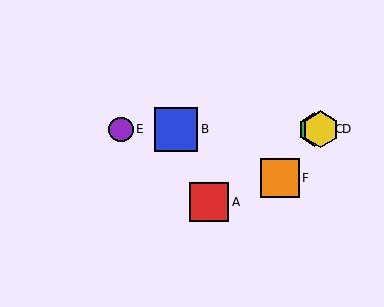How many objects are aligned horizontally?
4 objects (B, C, D, E) are aligned horizontally.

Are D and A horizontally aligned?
No, D is at y≈129 and A is at y≈202.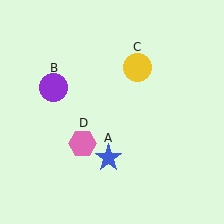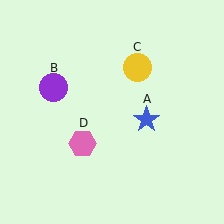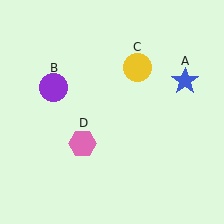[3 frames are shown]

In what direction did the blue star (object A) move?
The blue star (object A) moved up and to the right.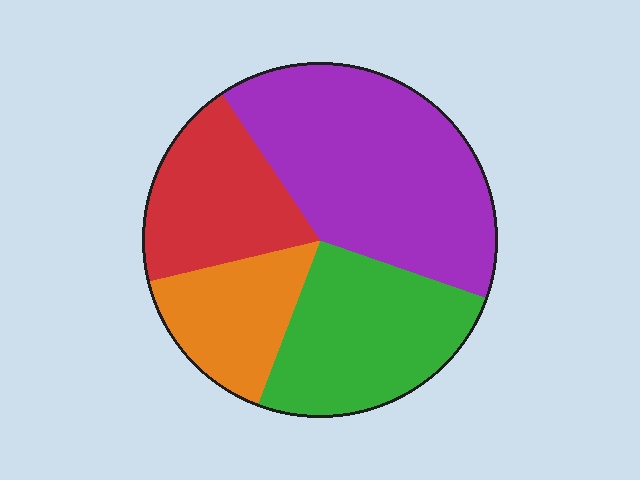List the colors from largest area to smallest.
From largest to smallest: purple, green, red, orange.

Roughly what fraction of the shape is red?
Red takes up about one fifth (1/5) of the shape.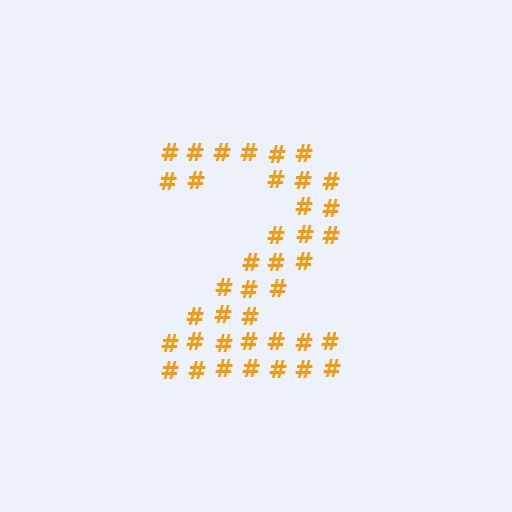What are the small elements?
The small elements are hash symbols.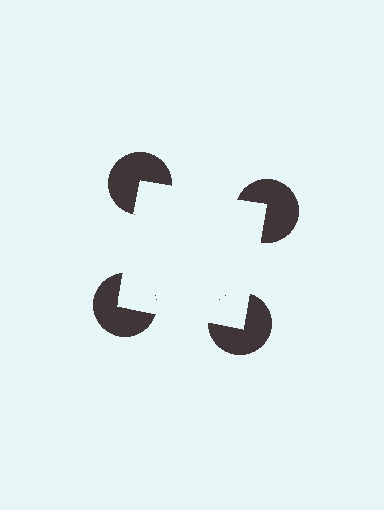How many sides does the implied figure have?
4 sides.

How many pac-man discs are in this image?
There are 4 — one at each vertex of the illusory square.